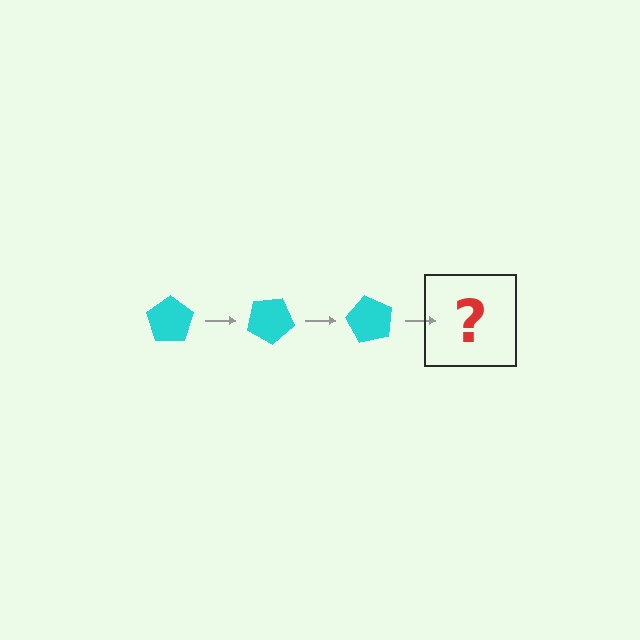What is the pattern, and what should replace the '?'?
The pattern is that the pentagon rotates 30 degrees each step. The '?' should be a cyan pentagon rotated 90 degrees.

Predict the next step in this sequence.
The next step is a cyan pentagon rotated 90 degrees.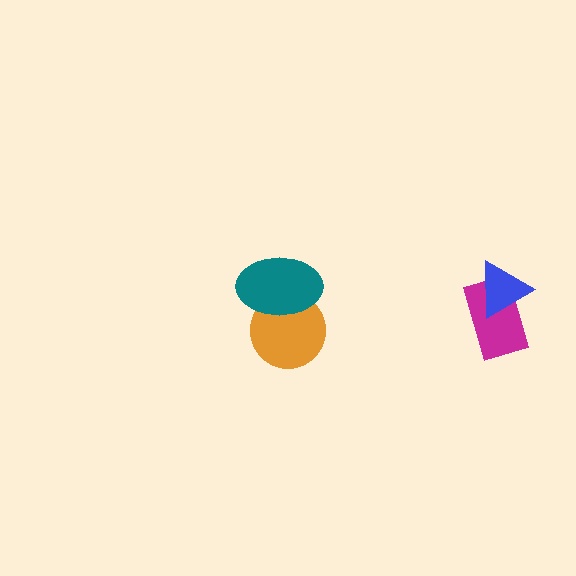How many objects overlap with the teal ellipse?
1 object overlaps with the teal ellipse.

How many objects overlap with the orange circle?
1 object overlaps with the orange circle.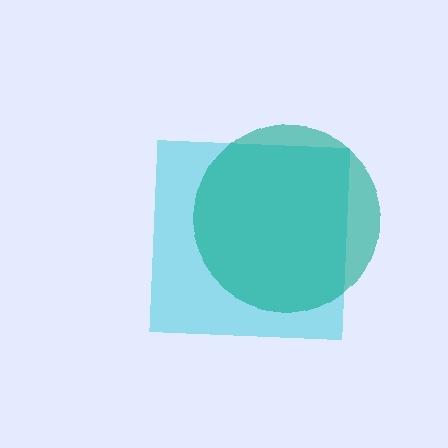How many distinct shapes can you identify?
There are 2 distinct shapes: a cyan square, a teal circle.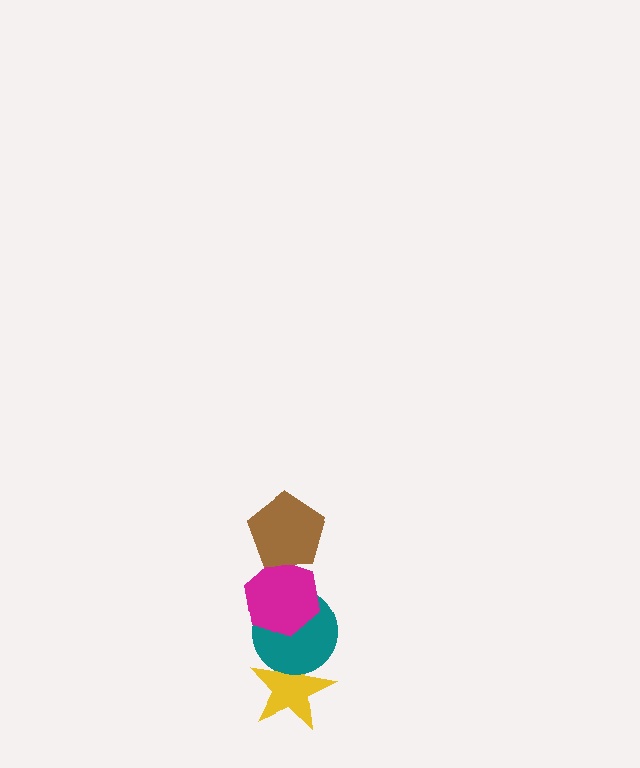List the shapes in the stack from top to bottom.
From top to bottom: the brown pentagon, the magenta hexagon, the teal circle, the yellow star.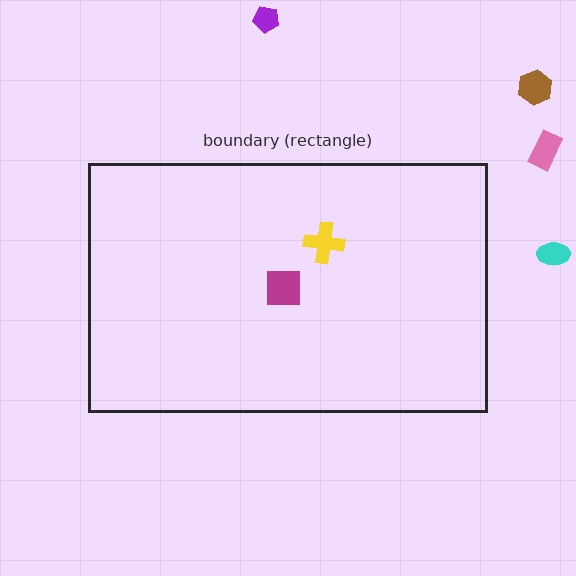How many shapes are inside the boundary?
2 inside, 4 outside.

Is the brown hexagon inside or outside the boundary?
Outside.